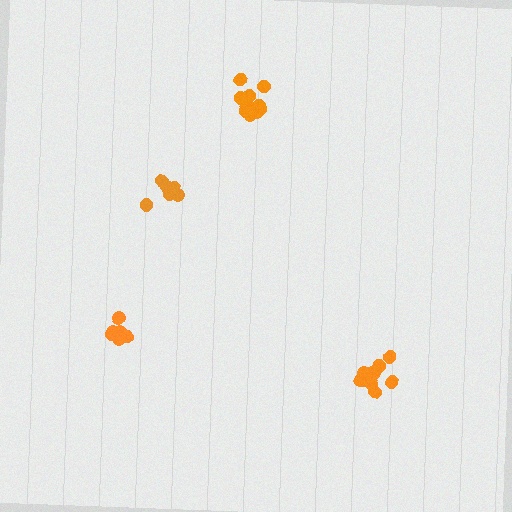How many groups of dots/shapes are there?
There are 4 groups.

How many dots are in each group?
Group 1: 10 dots, Group 2: 7 dots, Group 3: 7 dots, Group 4: 10 dots (34 total).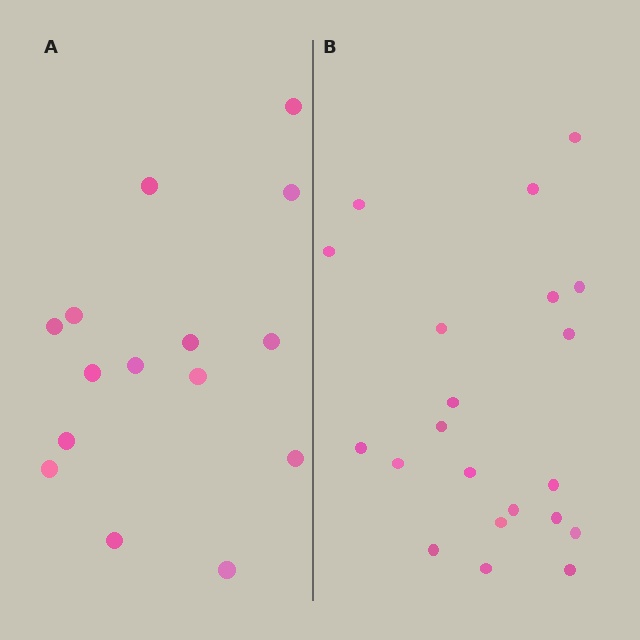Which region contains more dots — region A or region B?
Region B (the right region) has more dots.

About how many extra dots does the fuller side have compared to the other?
Region B has about 6 more dots than region A.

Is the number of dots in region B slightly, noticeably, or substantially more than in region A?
Region B has noticeably more, but not dramatically so. The ratio is roughly 1.4 to 1.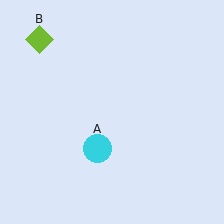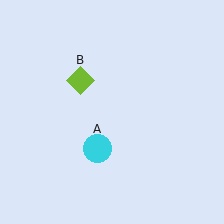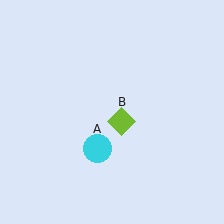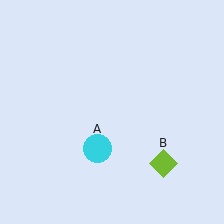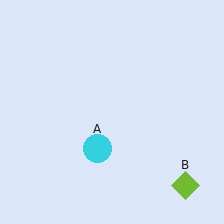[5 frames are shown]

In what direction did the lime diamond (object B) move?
The lime diamond (object B) moved down and to the right.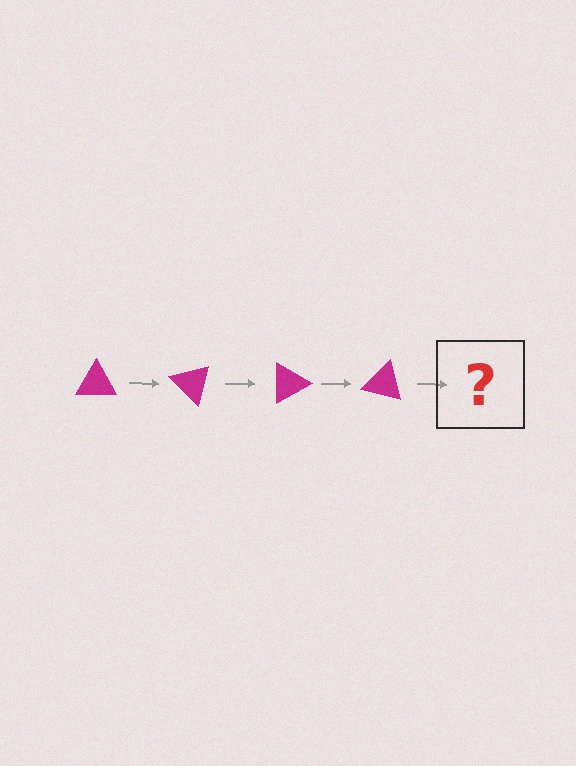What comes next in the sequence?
The next element should be a magenta triangle rotated 180 degrees.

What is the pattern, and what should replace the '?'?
The pattern is that the triangle rotates 45 degrees each step. The '?' should be a magenta triangle rotated 180 degrees.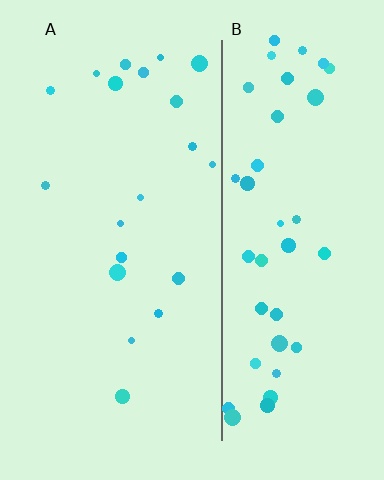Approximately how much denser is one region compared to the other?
Approximately 2.2× — region B over region A.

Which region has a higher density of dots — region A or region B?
B (the right).